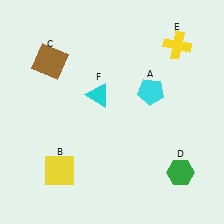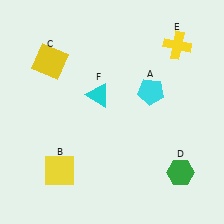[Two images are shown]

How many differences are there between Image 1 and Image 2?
There is 1 difference between the two images.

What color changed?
The square (C) changed from brown in Image 1 to yellow in Image 2.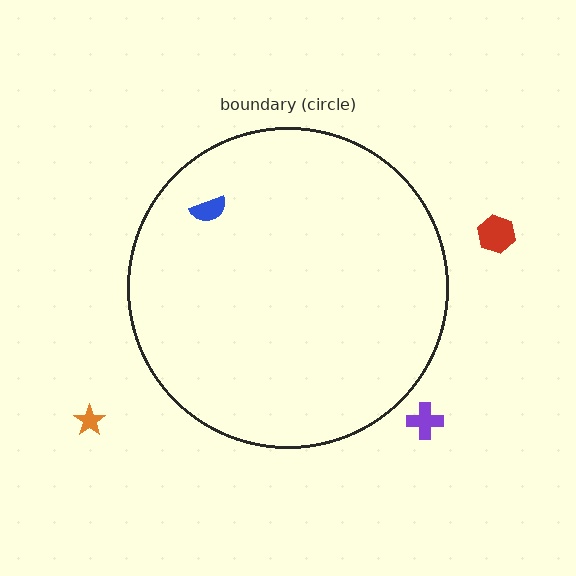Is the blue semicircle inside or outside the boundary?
Inside.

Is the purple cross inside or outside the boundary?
Outside.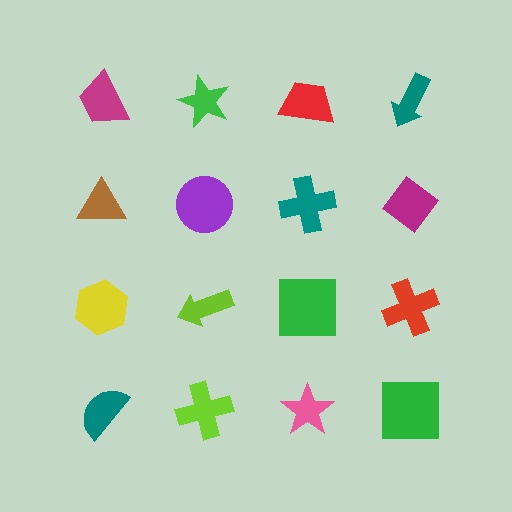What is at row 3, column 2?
A lime arrow.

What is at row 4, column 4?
A green square.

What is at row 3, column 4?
A red cross.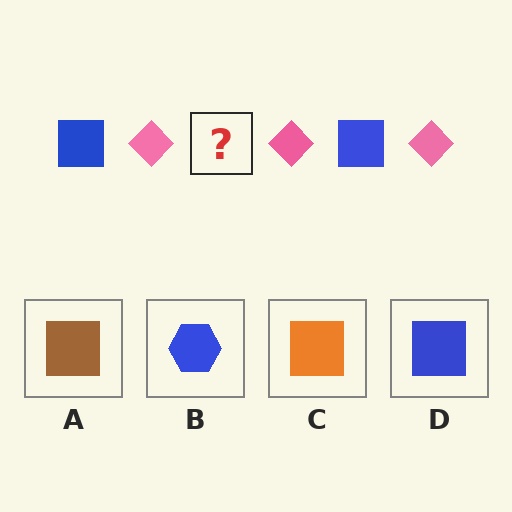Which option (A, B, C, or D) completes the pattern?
D.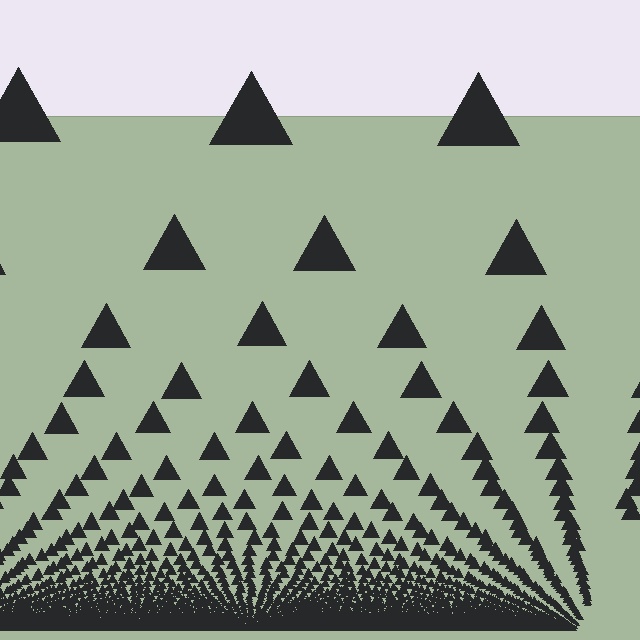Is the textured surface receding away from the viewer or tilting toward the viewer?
The surface appears to tilt toward the viewer. Texture elements get larger and sparser toward the top.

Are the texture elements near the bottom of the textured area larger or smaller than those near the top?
Smaller. The gradient is inverted — elements near the bottom are smaller and denser.